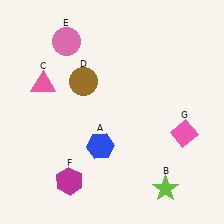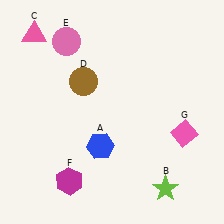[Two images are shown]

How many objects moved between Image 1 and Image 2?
1 object moved between the two images.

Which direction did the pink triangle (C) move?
The pink triangle (C) moved up.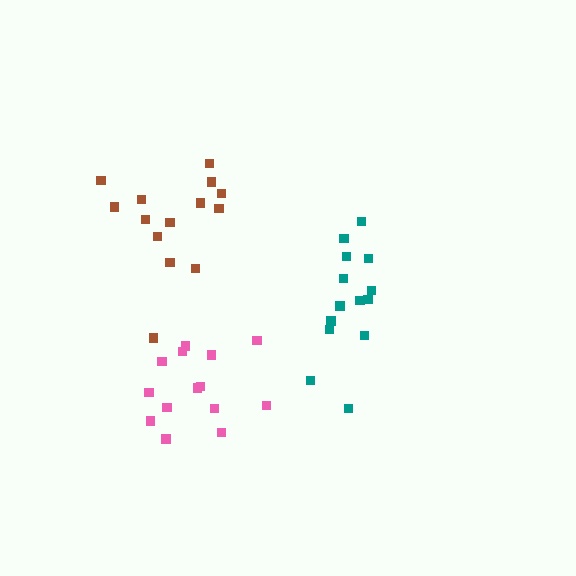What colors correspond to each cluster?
The clusters are colored: pink, teal, brown.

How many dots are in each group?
Group 1: 15 dots, Group 2: 14 dots, Group 3: 14 dots (43 total).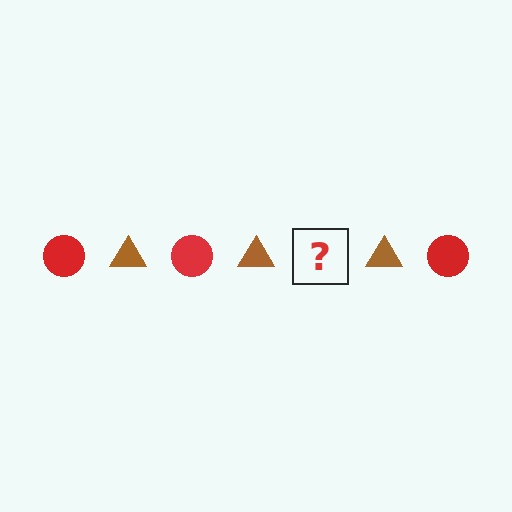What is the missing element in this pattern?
The missing element is a red circle.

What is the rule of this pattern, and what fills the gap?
The rule is that the pattern alternates between red circle and brown triangle. The gap should be filled with a red circle.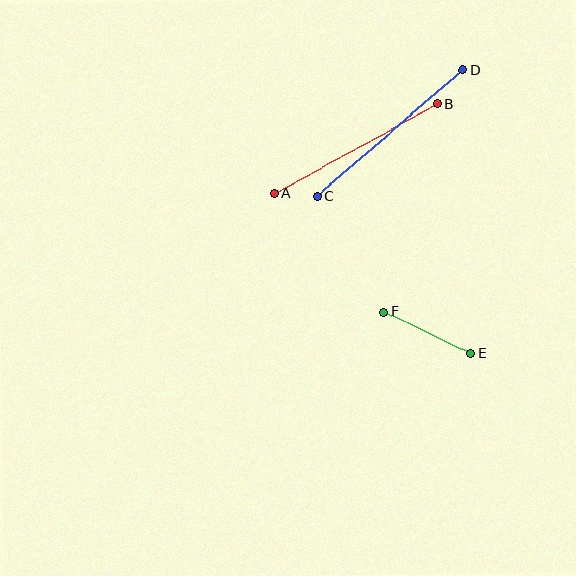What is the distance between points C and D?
The distance is approximately 193 pixels.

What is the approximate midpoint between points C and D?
The midpoint is at approximately (390, 133) pixels.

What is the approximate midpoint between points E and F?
The midpoint is at approximately (427, 333) pixels.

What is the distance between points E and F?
The distance is approximately 96 pixels.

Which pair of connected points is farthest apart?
Points C and D are farthest apart.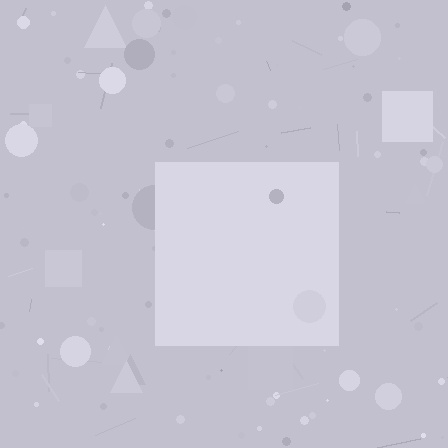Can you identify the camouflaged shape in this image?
The camouflaged shape is a square.